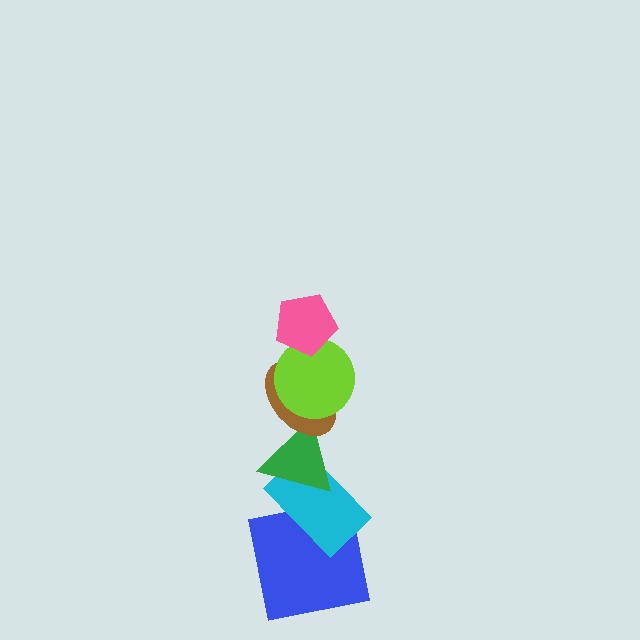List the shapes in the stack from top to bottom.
From top to bottom: the pink pentagon, the lime circle, the brown ellipse, the green triangle, the cyan rectangle, the blue square.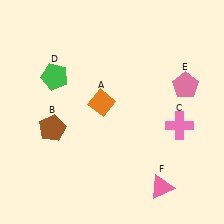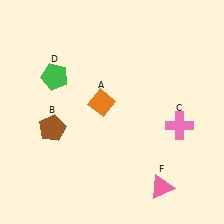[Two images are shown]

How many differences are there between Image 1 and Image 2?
There is 1 difference between the two images.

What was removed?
The pink pentagon (E) was removed in Image 2.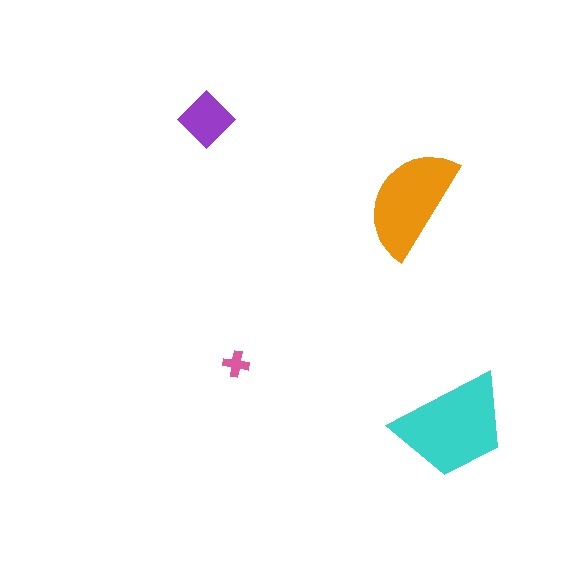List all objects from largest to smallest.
The cyan trapezoid, the orange semicircle, the purple diamond, the pink cross.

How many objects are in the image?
There are 4 objects in the image.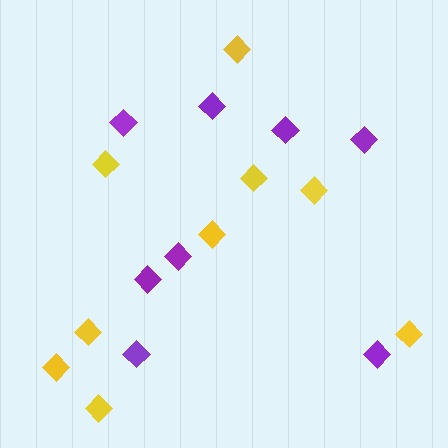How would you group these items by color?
There are 2 groups: one group of purple diamonds (8) and one group of yellow diamonds (9).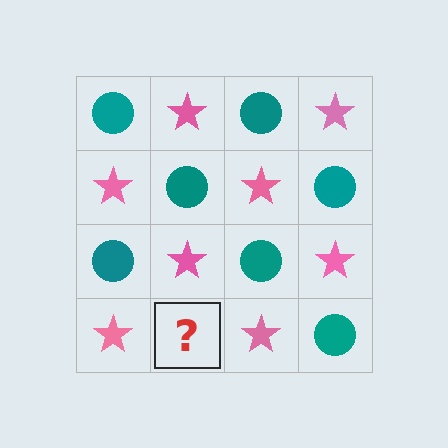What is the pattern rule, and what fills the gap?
The rule is that it alternates teal circle and pink star in a checkerboard pattern. The gap should be filled with a teal circle.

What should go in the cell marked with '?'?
The missing cell should contain a teal circle.